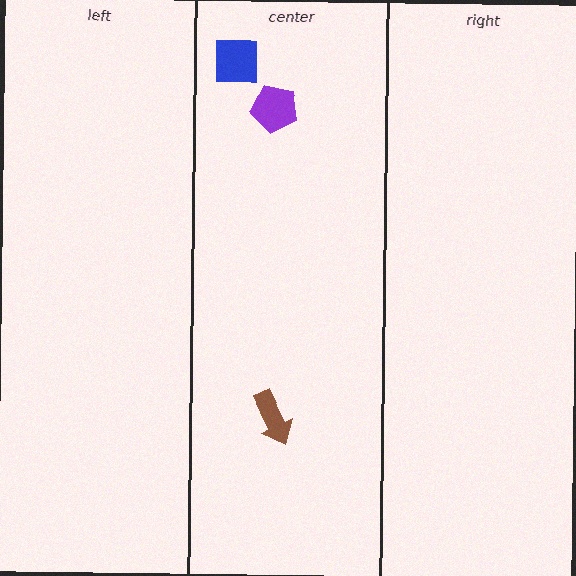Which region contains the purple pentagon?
The center region.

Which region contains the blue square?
The center region.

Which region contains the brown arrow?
The center region.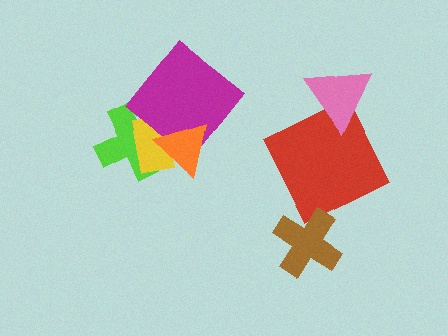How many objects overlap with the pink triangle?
1 object overlaps with the pink triangle.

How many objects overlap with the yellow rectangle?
3 objects overlap with the yellow rectangle.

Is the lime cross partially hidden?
Yes, it is partially covered by another shape.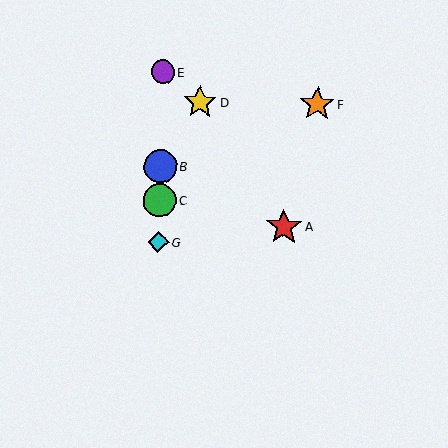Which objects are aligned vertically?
Objects B, C, E, G are aligned vertically.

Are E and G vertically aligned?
Yes, both are at x≈163.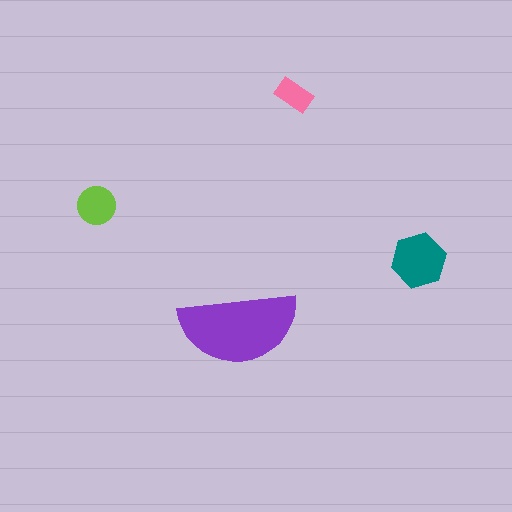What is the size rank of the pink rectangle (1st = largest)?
4th.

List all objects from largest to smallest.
The purple semicircle, the teal hexagon, the lime circle, the pink rectangle.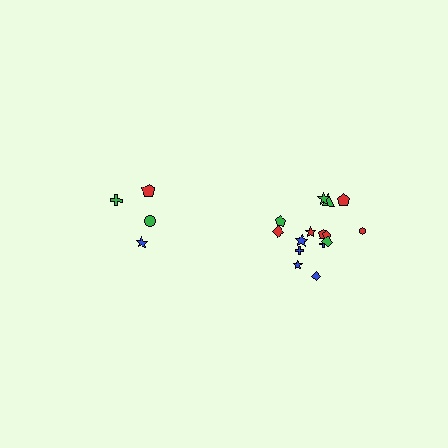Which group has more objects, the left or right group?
The right group.